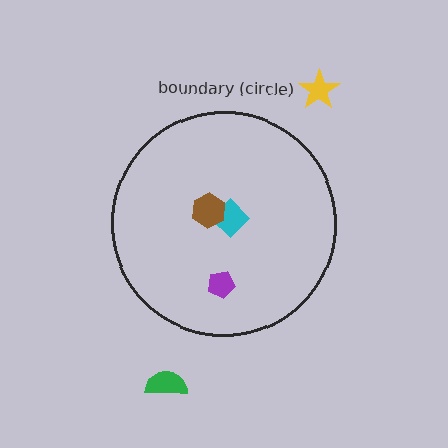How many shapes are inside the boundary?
3 inside, 2 outside.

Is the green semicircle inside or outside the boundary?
Outside.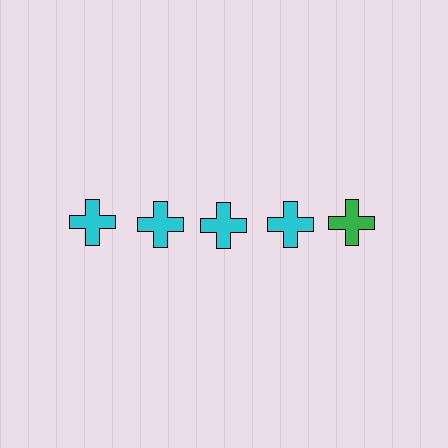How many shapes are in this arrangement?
There are 5 shapes arranged in a grid pattern.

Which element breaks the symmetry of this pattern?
The green cross in the top row, rightmost column breaks the symmetry. All other shapes are cyan crosses.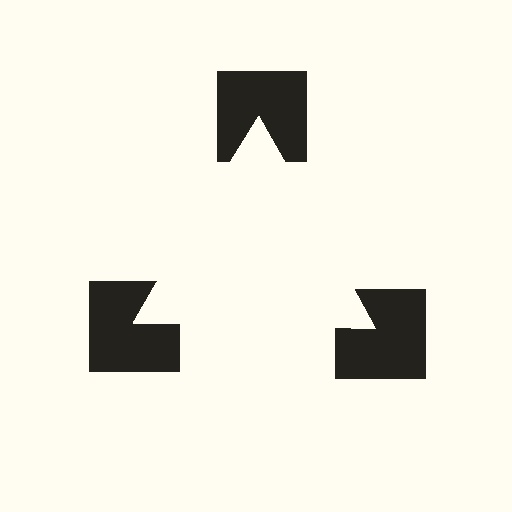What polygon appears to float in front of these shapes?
An illusory triangle — its edges are inferred from the aligned wedge cuts in the notched squares, not physically drawn.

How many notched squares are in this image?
There are 3 — one at each vertex of the illusory triangle.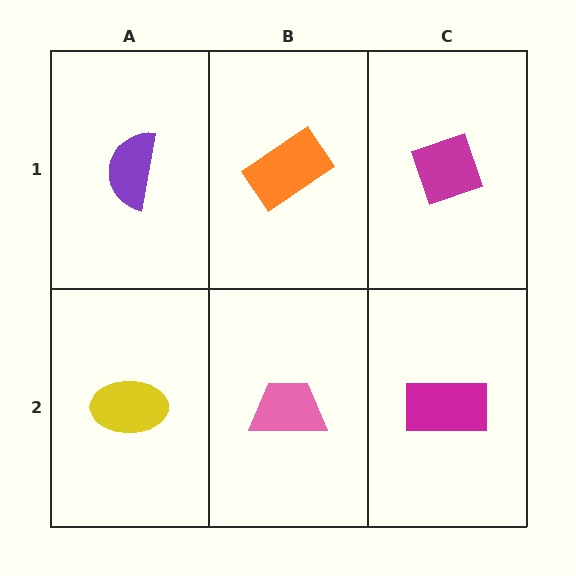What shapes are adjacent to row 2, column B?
An orange rectangle (row 1, column B), a yellow ellipse (row 2, column A), a magenta rectangle (row 2, column C).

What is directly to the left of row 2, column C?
A pink trapezoid.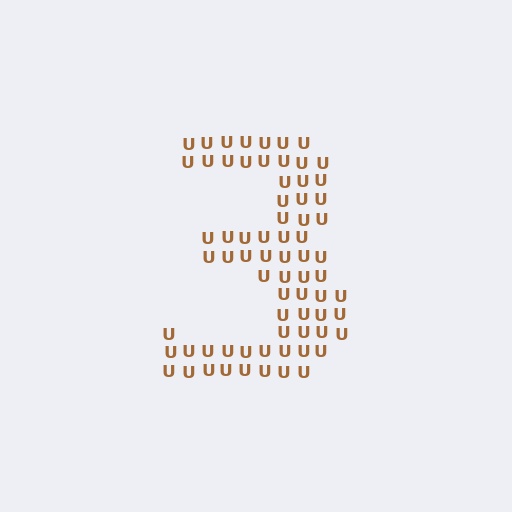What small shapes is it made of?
It is made of small letter U's.